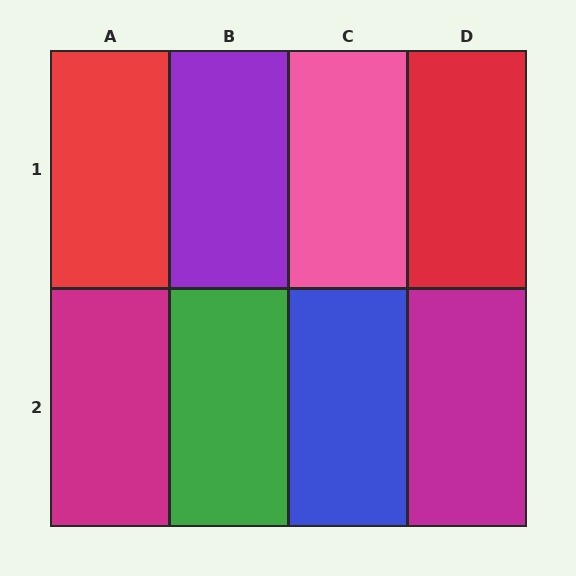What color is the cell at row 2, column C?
Blue.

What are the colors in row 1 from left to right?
Red, purple, pink, red.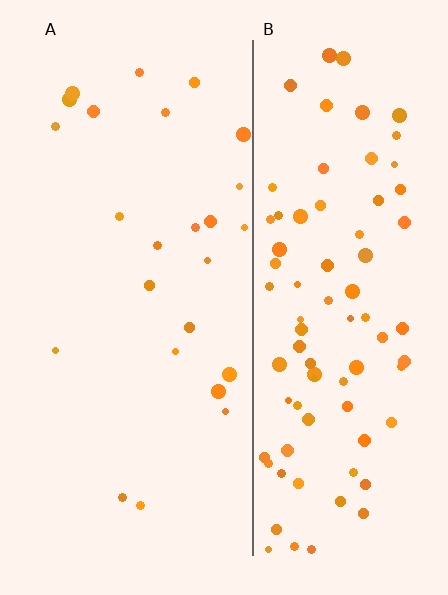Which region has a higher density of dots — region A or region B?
B (the right).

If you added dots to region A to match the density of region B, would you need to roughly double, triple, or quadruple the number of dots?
Approximately quadruple.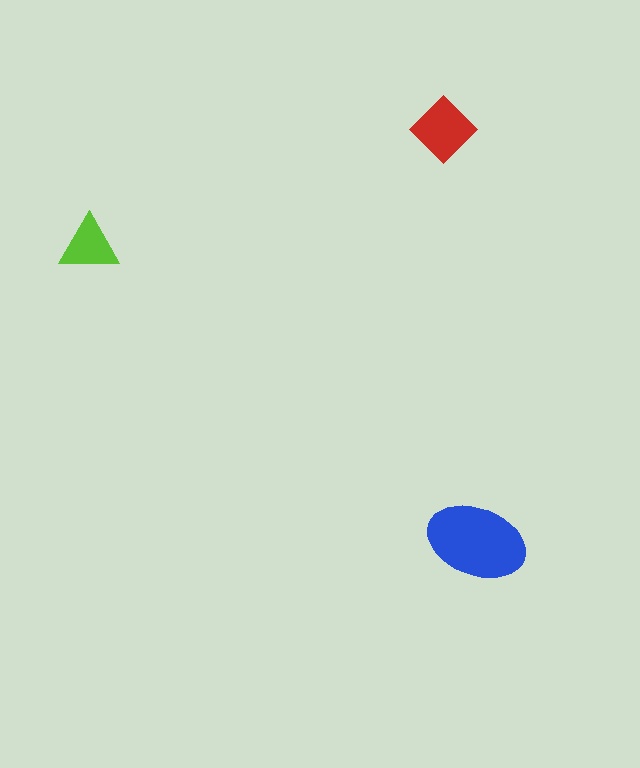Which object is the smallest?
The lime triangle.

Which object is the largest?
The blue ellipse.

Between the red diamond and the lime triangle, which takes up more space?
The red diamond.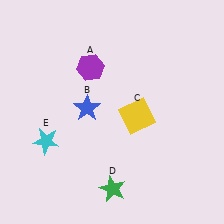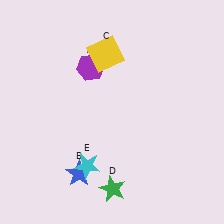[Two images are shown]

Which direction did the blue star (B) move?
The blue star (B) moved down.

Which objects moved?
The objects that moved are: the blue star (B), the yellow square (C), the cyan star (E).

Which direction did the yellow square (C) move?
The yellow square (C) moved up.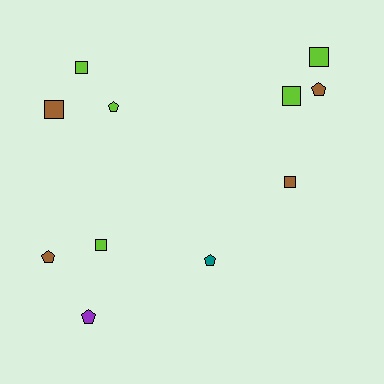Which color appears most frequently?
Lime, with 5 objects.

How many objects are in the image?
There are 11 objects.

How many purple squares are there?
There are no purple squares.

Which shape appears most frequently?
Square, with 6 objects.